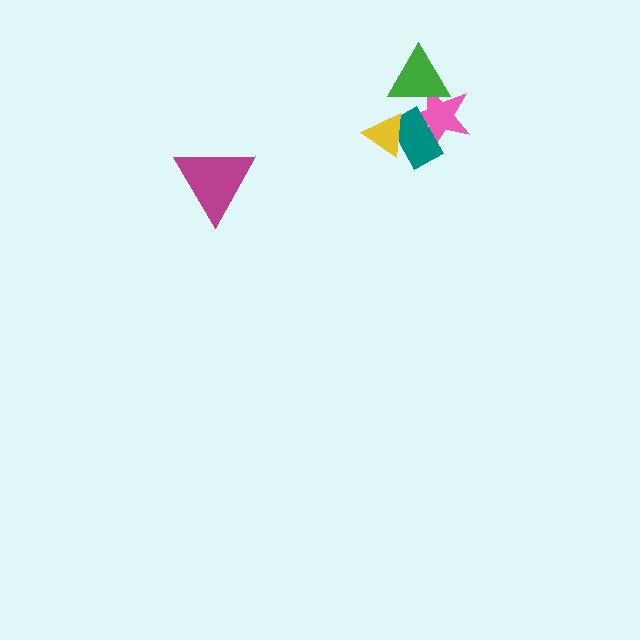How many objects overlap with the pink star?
2 objects overlap with the pink star.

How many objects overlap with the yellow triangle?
1 object overlaps with the yellow triangle.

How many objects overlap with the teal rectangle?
2 objects overlap with the teal rectangle.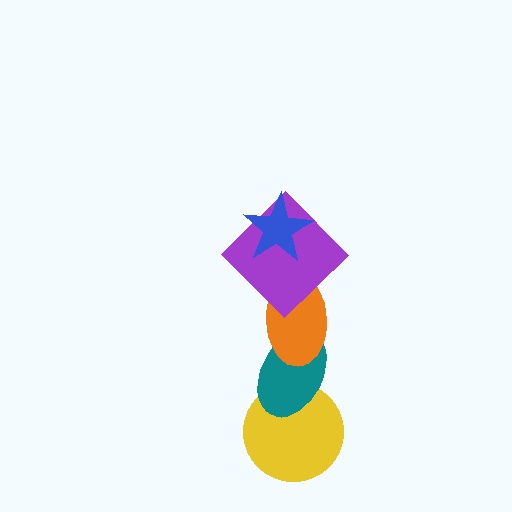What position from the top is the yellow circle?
The yellow circle is 5th from the top.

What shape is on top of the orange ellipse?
The purple diamond is on top of the orange ellipse.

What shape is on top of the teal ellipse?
The orange ellipse is on top of the teal ellipse.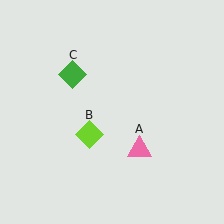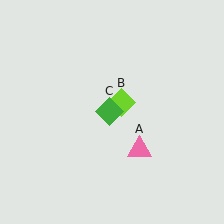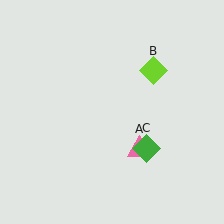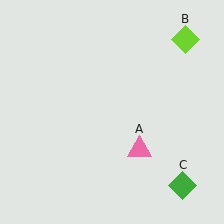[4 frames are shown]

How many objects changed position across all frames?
2 objects changed position: lime diamond (object B), green diamond (object C).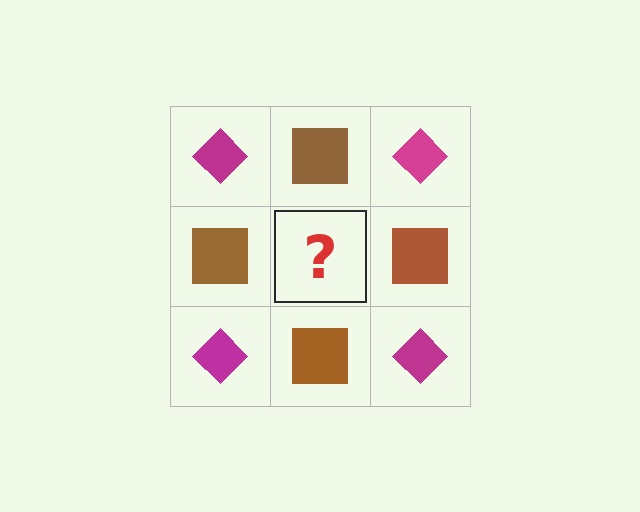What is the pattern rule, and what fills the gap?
The rule is that it alternates magenta diamond and brown square in a checkerboard pattern. The gap should be filled with a magenta diamond.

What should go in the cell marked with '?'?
The missing cell should contain a magenta diamond.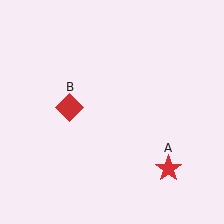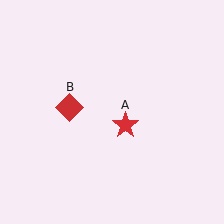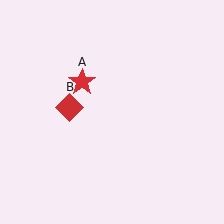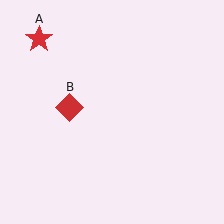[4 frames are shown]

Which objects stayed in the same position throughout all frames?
Red diamond (object B) remained stationary.